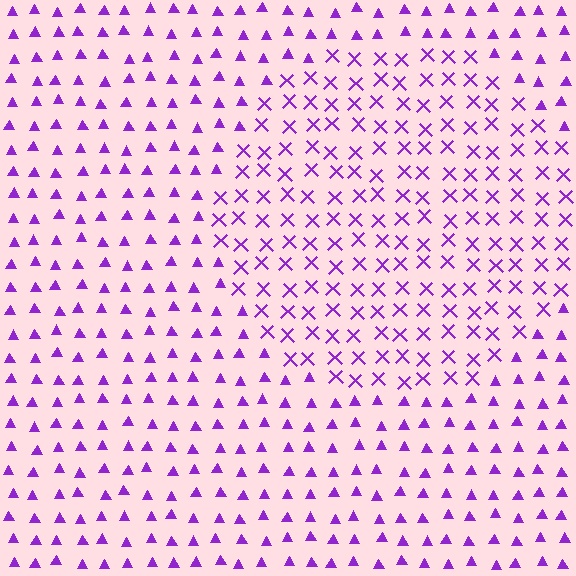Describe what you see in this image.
The image is filled with small purple elements arranged in a uniform grid. A circle-shaped region contains X marks, while the surrounding area contains triangles. The boundary is defined purely by the change in element shape.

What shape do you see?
I see a circle.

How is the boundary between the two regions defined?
The boundary is defined by a change in element shape: X marks inside vs. triangles outside. All elements share the same color and spacing.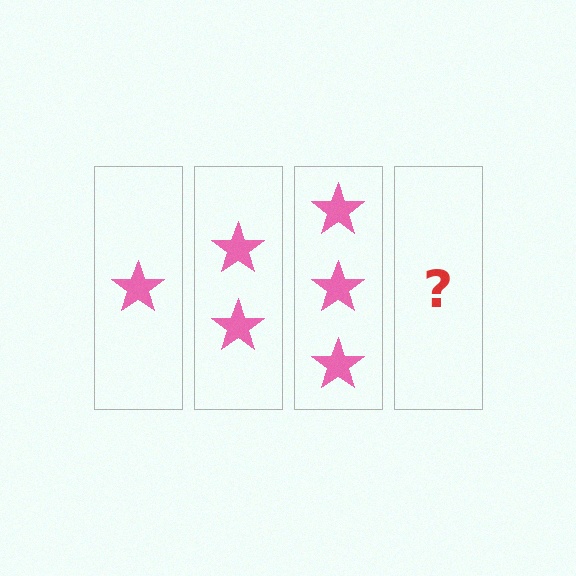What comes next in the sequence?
The next element should be 4 stars.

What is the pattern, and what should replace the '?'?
The pattern is that each step adds one more star. The '?' should be 4 stars.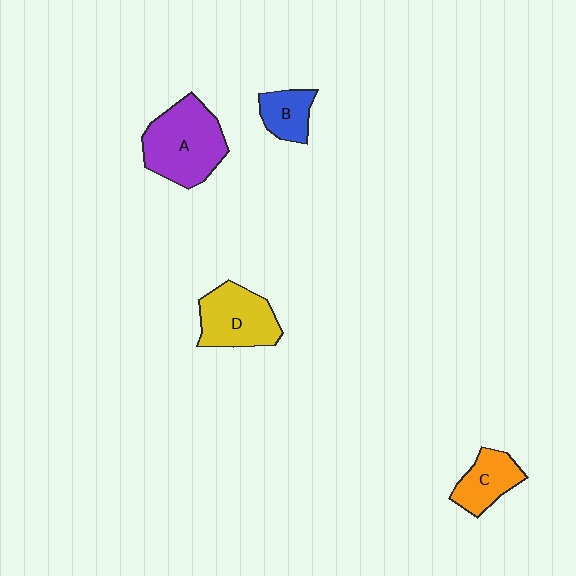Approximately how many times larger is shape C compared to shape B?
Approximately 1.2 times.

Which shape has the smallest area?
Shape B (blue).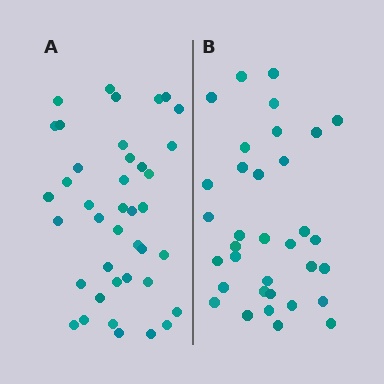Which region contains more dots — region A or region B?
Region A (the left region) has more dots.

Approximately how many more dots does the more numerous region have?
Region A has about 6 more dots than region B.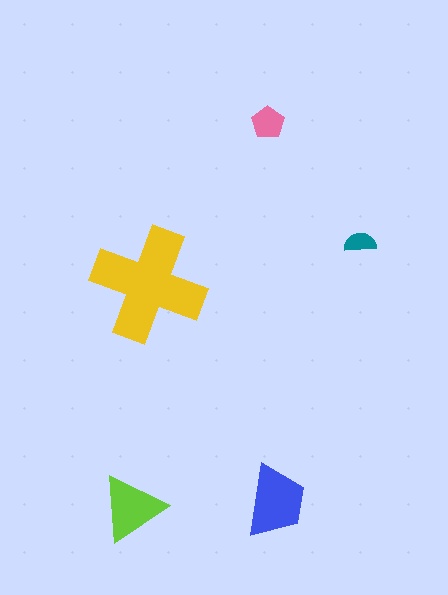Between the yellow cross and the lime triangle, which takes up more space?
The yellow cross.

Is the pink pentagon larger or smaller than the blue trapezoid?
Smaller.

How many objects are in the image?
There are 5 objects in the image.